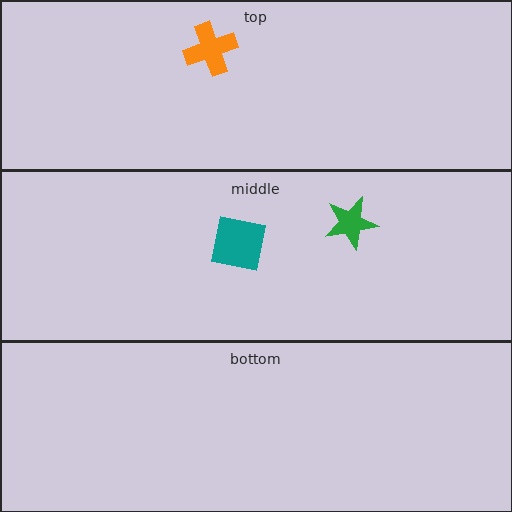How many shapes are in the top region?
1.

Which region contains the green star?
The middle region.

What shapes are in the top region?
The orange cross.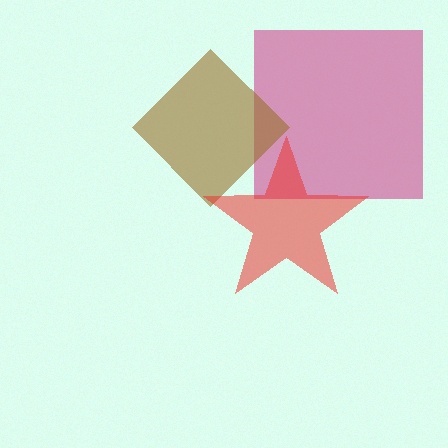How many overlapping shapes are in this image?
There are 3 overlapping shapes in the image.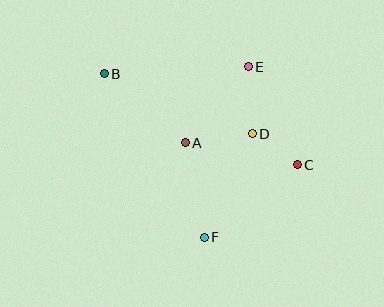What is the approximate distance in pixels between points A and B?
The distance between A and B is approximately 106 pixels.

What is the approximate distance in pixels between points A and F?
The distance between A and F is approximately 96 pixels.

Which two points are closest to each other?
Points C and D are closest to each other.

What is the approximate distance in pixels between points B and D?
The distance between B and D is approximately 159 pixels.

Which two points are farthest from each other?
Points B and C are farthest from each other.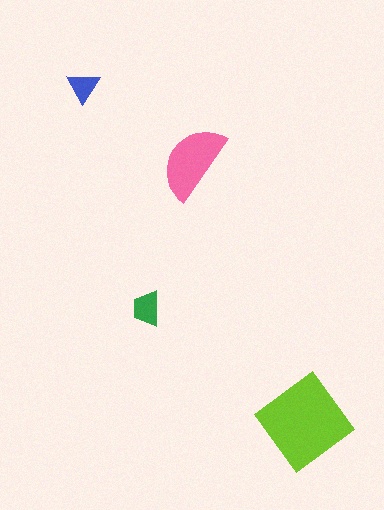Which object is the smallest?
The blue triangle.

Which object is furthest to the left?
The blue triangle is leftmost.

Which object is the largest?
The lime diamond.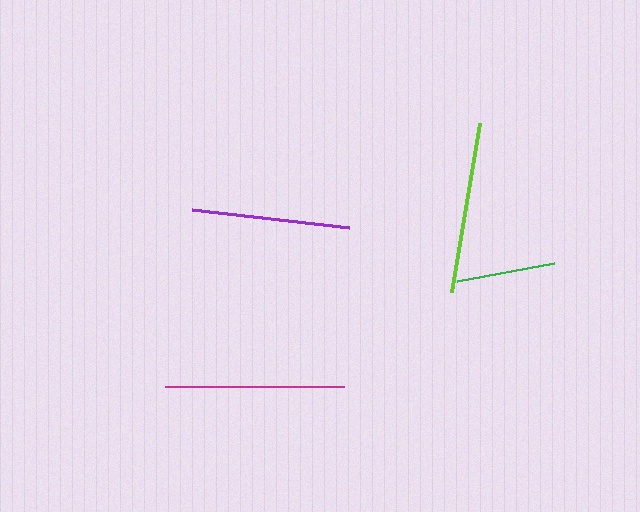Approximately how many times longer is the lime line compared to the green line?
The lime line is approximately 1.7 times the length of the green line.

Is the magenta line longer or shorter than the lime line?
The magenta line is longer than the lime line.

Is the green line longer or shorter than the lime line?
The lime line is longer than the green line.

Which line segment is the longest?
The magenta line is the longest at approximately 179 pixels.